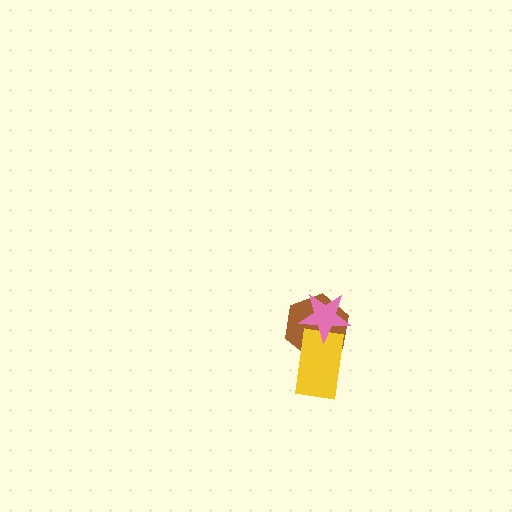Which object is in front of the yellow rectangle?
The pink star is in front of the yellow rectangle.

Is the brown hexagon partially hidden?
Yes, it is partially covered by another shape.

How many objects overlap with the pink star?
2 objects overlap with the pink star.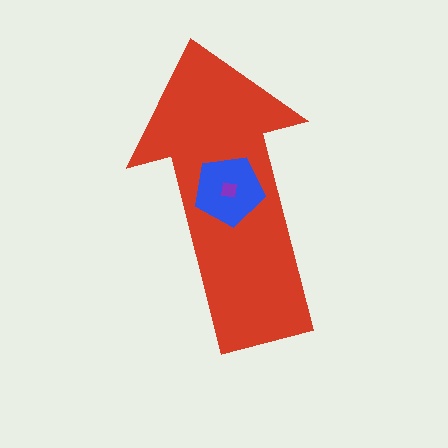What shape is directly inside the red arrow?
The blue pentagon.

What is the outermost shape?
The red arrow.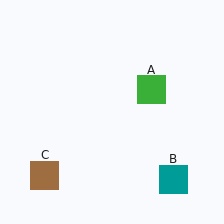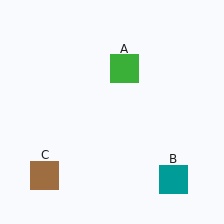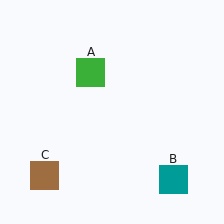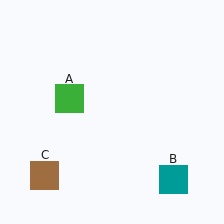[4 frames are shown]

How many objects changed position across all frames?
1 object changed position: green square (object A).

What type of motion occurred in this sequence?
The green square (object A) rotated counterclockwise around the center of the scene.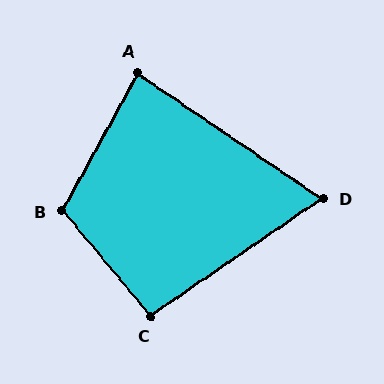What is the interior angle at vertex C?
Approximately 96 degrees (obtuse).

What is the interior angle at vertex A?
Approximately 84 degrees (acute).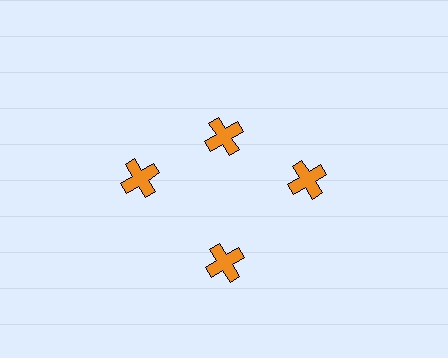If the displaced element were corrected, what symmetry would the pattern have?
It would have 4-fold rotational symmetry — the pattern would map onto itself every 90 degrees.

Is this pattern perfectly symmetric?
No. The 4 orange crosses are arranged in a ring, but one element near the 12 o'clock position is pulled inward toward the center, breaking the 4-fold rotational symmetry.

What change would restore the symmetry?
The symmetry would be restored by moving it outward, back onto the ring so that all 4 crosses sit at equal angles and equal distance from the center.